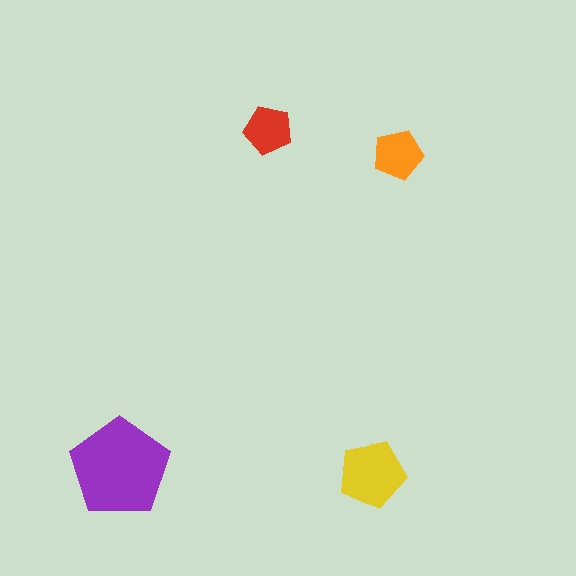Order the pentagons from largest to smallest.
the purple one, the yellow one, the orange one, the red one.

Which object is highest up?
The red pentagon is topmost.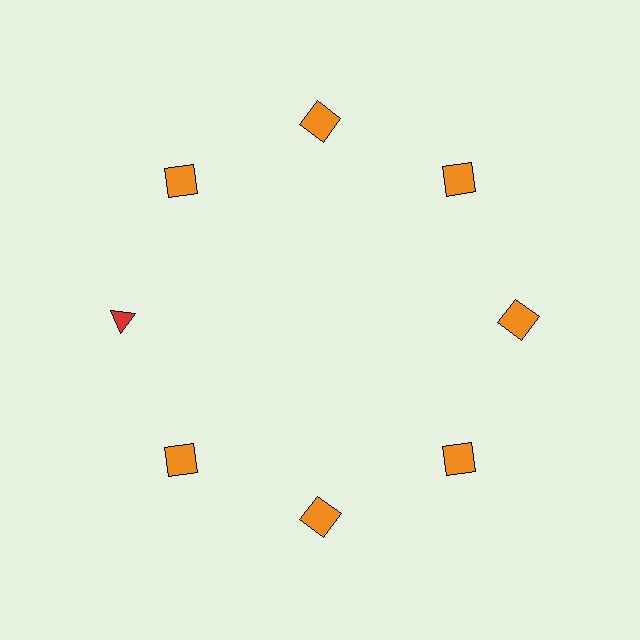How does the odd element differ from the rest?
It differs in both color (red instead of orange) and shape (triangle instead of square).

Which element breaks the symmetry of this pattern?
The red triangle at roughly the 9 o'clock position breaks the symmetry. All other shapes are orange squares.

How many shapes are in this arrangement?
There are 8 shapes arranged in a ring pattern.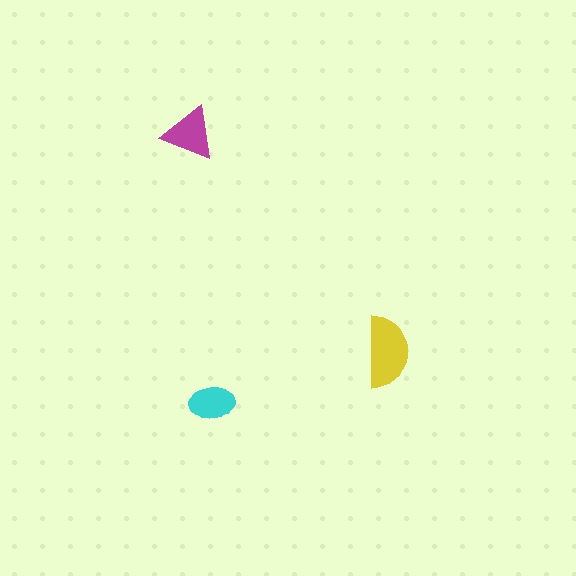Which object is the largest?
The yellow semicircle.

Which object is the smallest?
The cyan ellipse.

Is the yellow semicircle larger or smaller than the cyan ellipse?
Larger.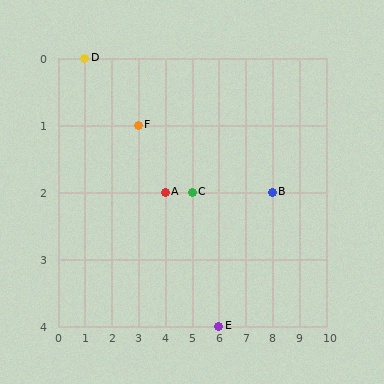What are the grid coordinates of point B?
Point B is at grid coordinates (8, 2).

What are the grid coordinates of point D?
Point D is at grid coordinates (1, 0).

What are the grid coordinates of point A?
Point A is at grid coordinates (4, 2).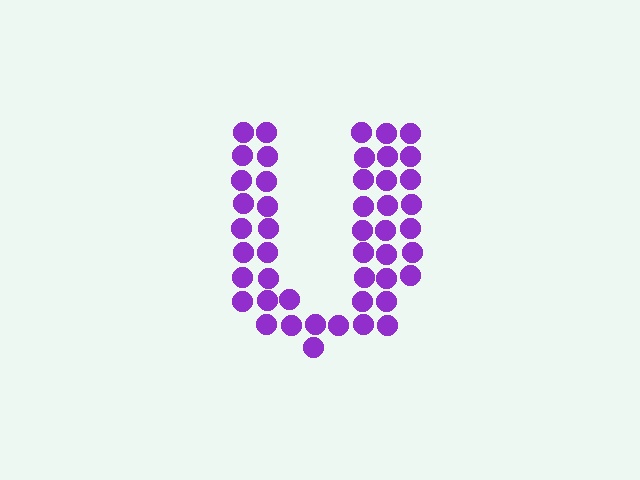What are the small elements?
The small elements are circles.